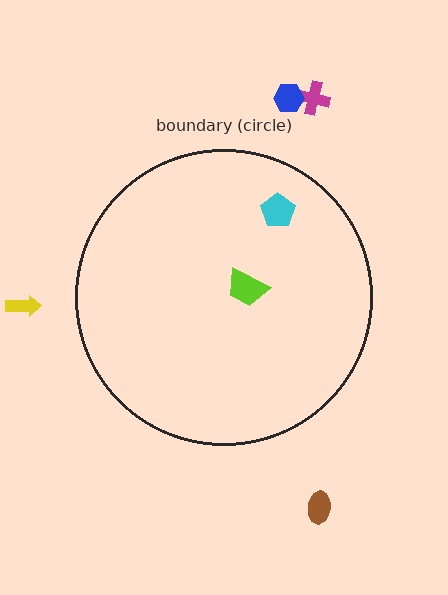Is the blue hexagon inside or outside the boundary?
Outside.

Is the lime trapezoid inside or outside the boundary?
Inside.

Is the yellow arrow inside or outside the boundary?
Outside.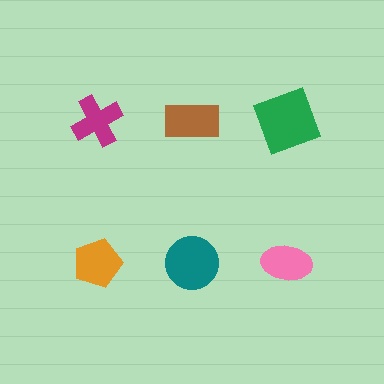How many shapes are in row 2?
3 shapes.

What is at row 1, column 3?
A green square.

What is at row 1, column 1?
A magenta cross.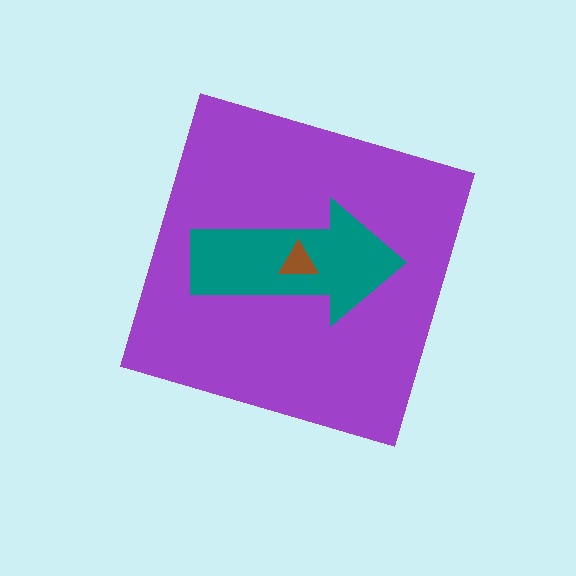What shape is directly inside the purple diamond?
The teal arrow.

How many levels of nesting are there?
3.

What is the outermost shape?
The purple diamond.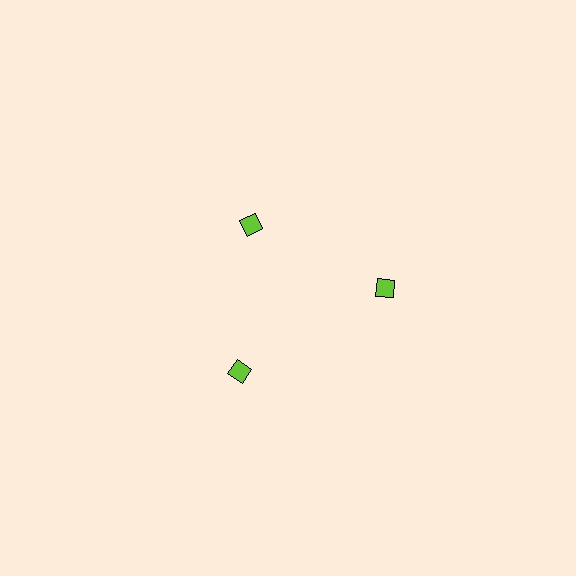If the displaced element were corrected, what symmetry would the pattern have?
It would have 3-fold rotational symmetry — the pattern would map onto itself every 120 degrees.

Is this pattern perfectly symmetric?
No. The 3 lime diamonds are arranged in a ring, but one element near the 11 o'clock position is pulled inward toward the center, breaking the 3-fold rotational symmetry.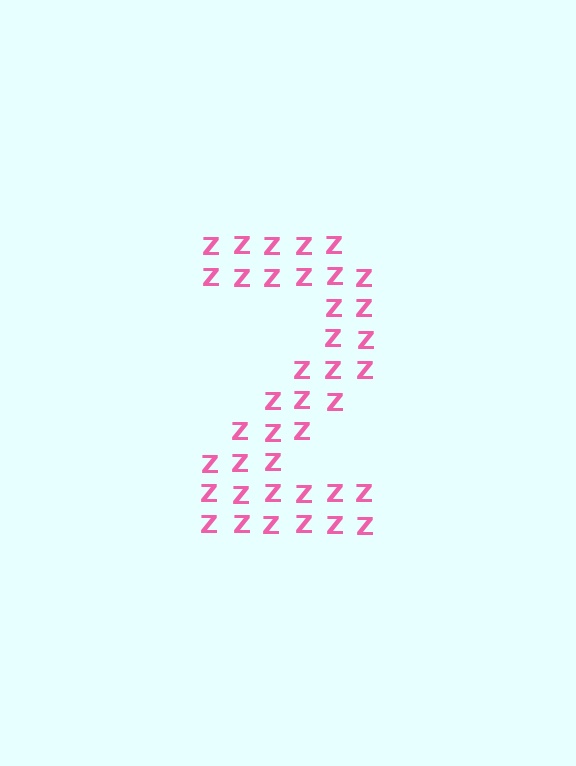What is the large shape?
The large shape is the digit 2.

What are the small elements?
The small elements are letter Z's.